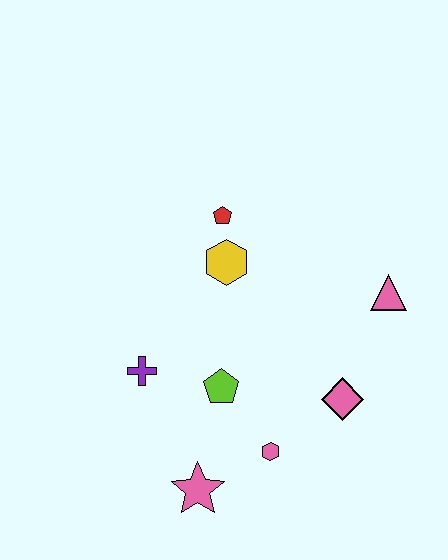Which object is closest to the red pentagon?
The yellow hexagon is closest to the red pentagon.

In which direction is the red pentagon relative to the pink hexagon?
The red pentagon is above the pink hexagon.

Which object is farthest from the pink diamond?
The red pentagon is farthest from the pink diamond.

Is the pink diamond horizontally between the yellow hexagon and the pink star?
No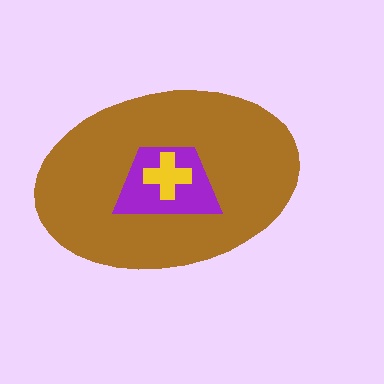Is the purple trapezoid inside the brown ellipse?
Yes.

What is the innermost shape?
The yellow cross.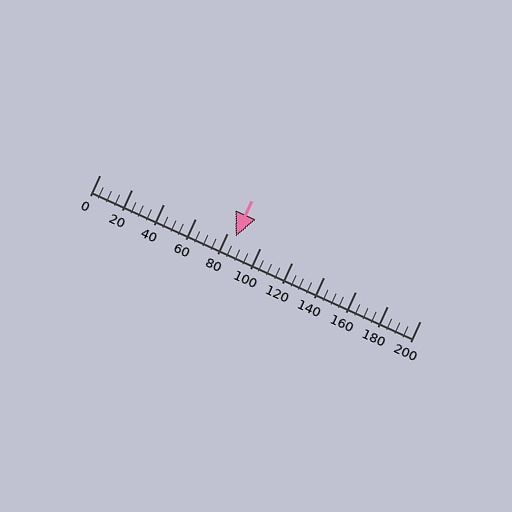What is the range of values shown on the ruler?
The ruler shows values from 0 to 200.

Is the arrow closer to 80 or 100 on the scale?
The arrow is closer to 80.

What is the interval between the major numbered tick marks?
The major tick marks are spaced 20 units apart.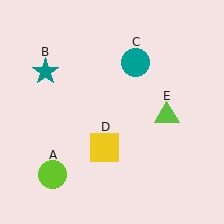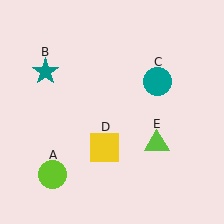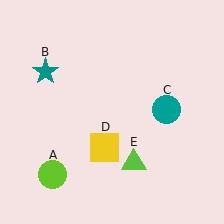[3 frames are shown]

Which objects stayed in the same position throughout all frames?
Lime circle (object A) and teal star (object B) and yellow square (object D) remained stationary.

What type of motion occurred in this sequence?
The teal circle (object C), lime triangle (object E) rotated clockwise around the center of the scene.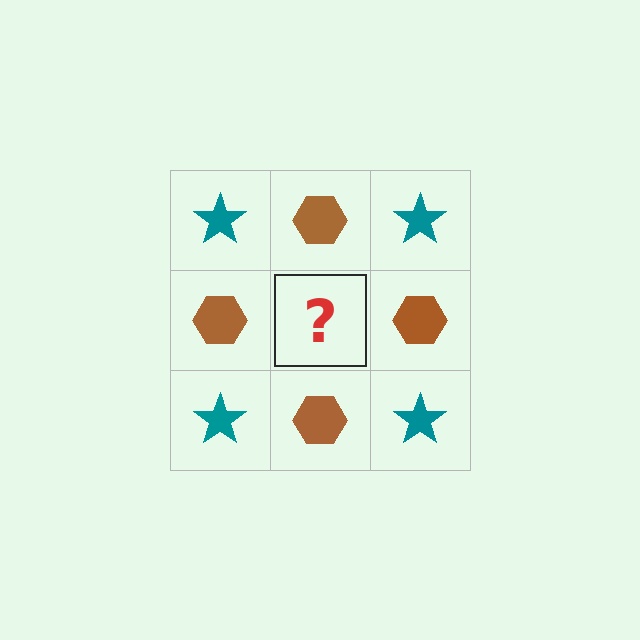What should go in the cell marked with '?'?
The missing cell should contain a teal star.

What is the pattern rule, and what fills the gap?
The rule is that it alternates teal star and brown hexagon in a checkerboard pattern. The gap should be filled with a teal star.